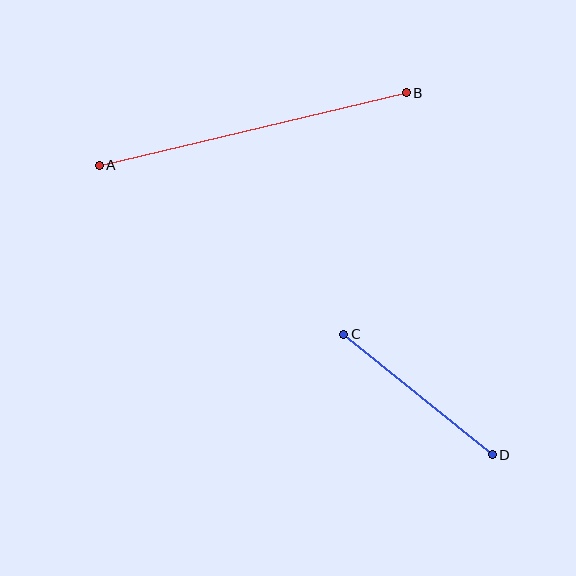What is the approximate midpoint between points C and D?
The midpoint is at approximately (418, 395) pixels.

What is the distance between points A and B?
The distance is approximately 315 pixels.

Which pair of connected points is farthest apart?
Points A and B are farthest apart.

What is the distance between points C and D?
The distance is approximately 191 pixels.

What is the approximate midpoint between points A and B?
The midpoint is at approximately (253, 129) pixels.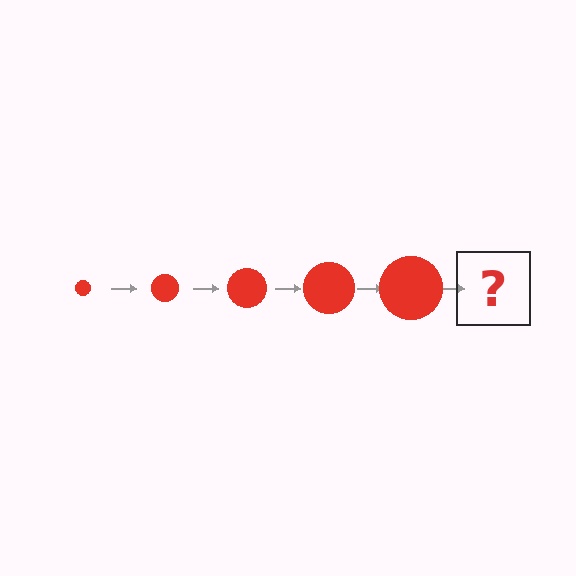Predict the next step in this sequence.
The next step is a red circle, larger than the previous one.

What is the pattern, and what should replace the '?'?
The pattern is that the circle gets progressively larger each step. The '?' should be a red circle, larger than the previous one.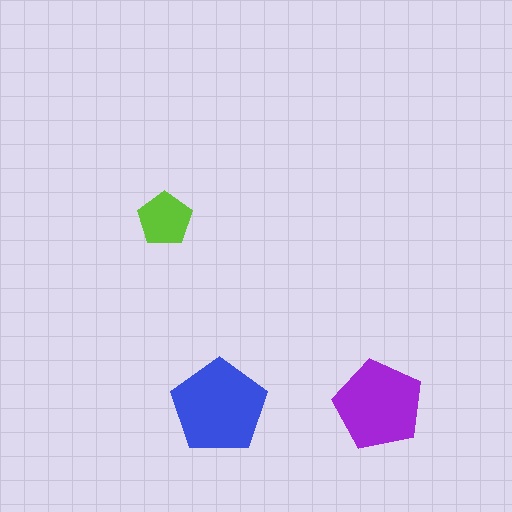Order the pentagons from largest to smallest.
the blue one, the purple one, the lime one.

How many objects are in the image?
There are 3 objects in the image.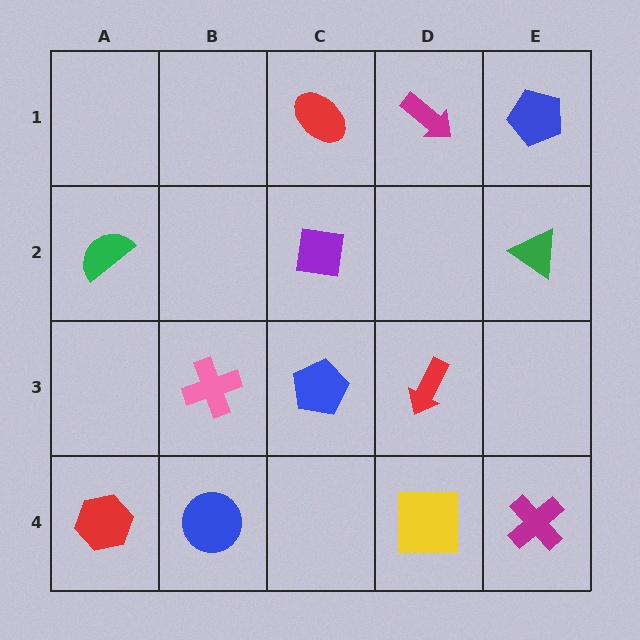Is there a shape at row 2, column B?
No, that cell is empty.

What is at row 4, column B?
A blue circle.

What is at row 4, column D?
A yellow square.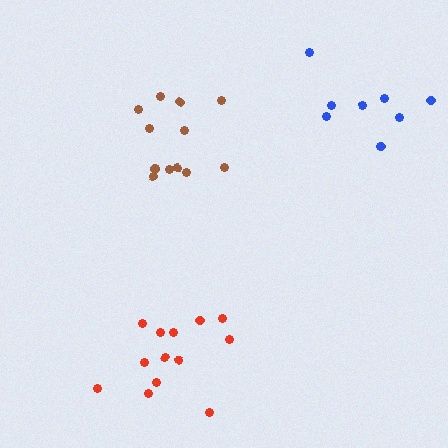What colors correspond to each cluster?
The clusters are colored: red, brown, blue.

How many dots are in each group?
Group 1: 13 dots, Group 2: 13 dots, Group 3: 9 dots (35 total).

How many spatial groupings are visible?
There are 3 spatial groupings.